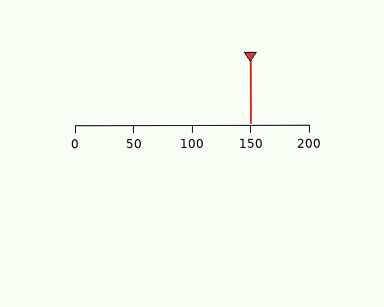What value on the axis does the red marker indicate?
The marker indicates approximately 150.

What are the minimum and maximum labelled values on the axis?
The axis runs from 0 to 200.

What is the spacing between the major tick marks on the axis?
The major ticks are spaced 50 apart.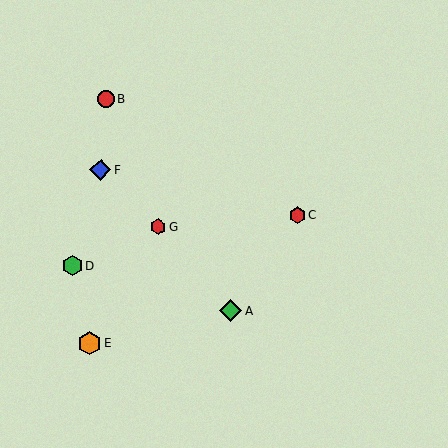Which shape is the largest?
The orange hexagon (labeled E) is the largest.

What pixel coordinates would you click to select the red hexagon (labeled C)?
Click at (297, 215) to select the red hexagon C.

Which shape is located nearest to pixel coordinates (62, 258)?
The green hexagon (labeled D) at (72, 266) is nearest to that location.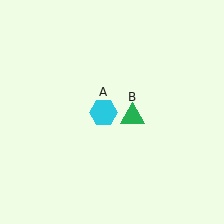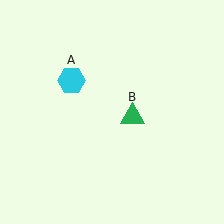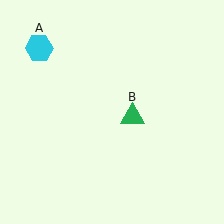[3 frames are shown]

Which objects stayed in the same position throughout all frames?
Green triangle (object B) remained stationary.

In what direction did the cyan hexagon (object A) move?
The cyan hexagon (object A) moved up and to the left.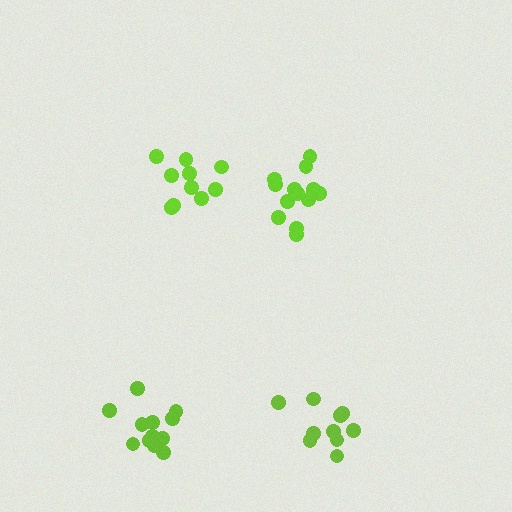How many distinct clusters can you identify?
There are 4 distinct clusters.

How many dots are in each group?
Group 1: 12 dots, Group 2: 13 dots, Group 3: 10 dots, Group 4: 10 dots (45 total).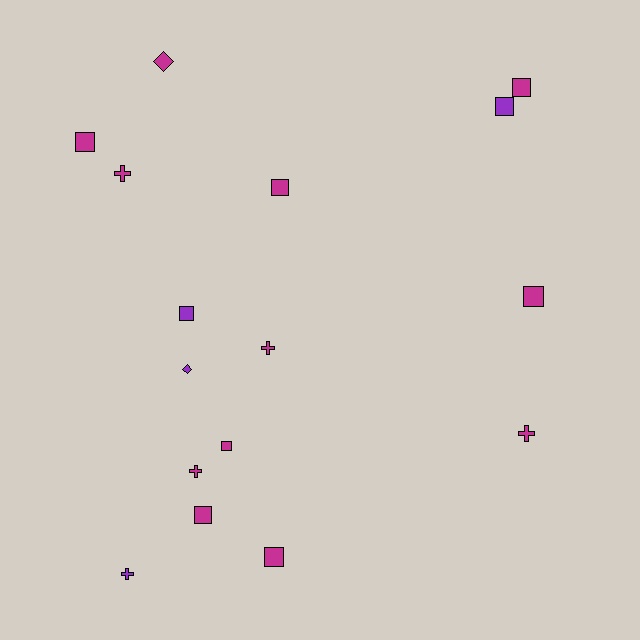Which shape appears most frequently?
Square, with 9 objects.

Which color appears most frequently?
Magenta, with 12 objects.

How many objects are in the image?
There are 16 objects.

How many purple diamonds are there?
There is 1 purple diamond.